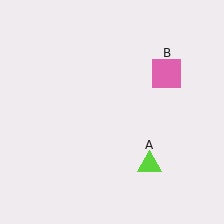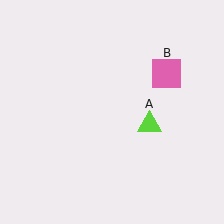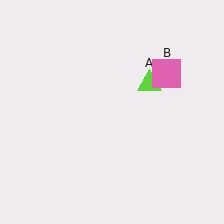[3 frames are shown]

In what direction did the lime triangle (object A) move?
The lime triangle (object A) moved up.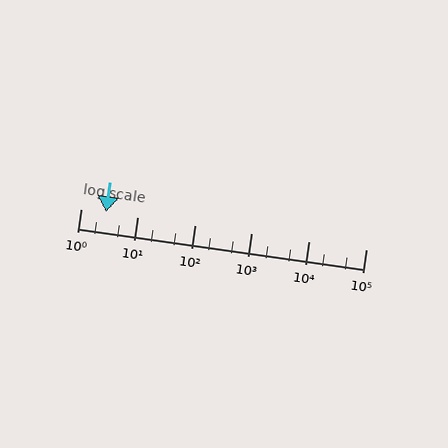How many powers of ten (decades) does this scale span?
The scale spans 5 decades, from 1 to 100000.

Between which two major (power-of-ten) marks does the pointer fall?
The pointer is between 1 and 10.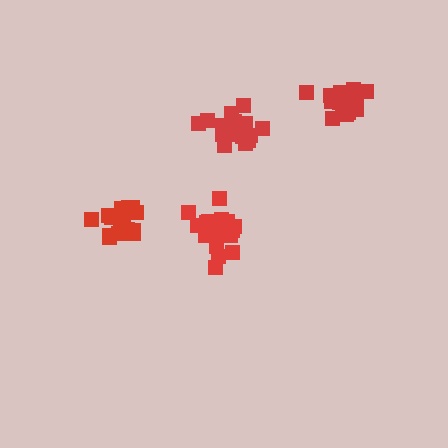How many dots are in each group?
Group 1: 16 dots, Group 2: 21 dots, Group 3: 19 dots, Group 4: 21 dots (77 total).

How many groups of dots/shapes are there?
There are 4 groups.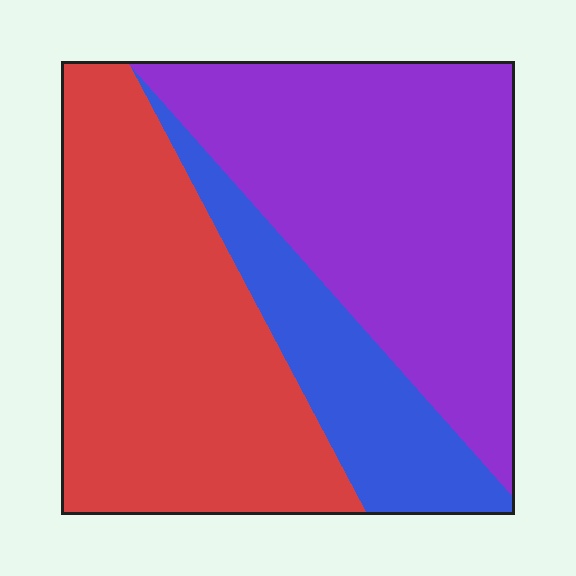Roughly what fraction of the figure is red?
Red covers 41% of the figure.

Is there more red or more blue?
Red.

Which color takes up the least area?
Blue, at roughly 20%.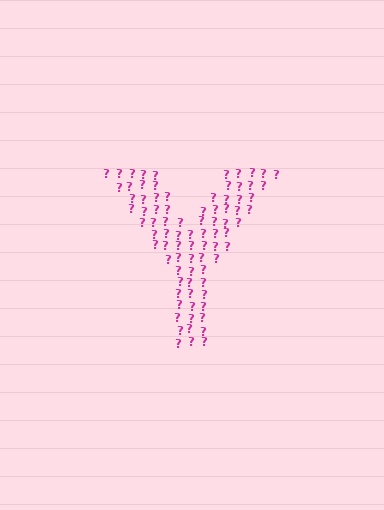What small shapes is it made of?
It is made of small question marks.